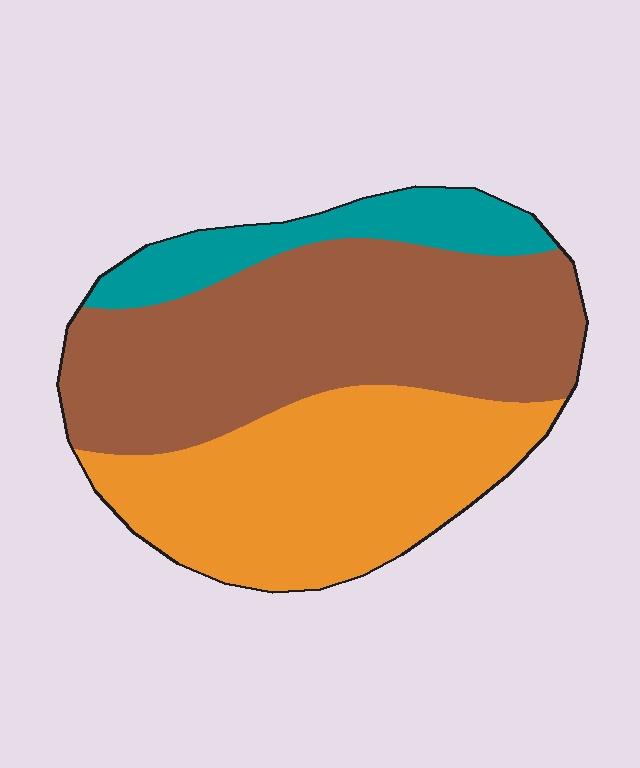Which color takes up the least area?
Teal, at roughly 15%.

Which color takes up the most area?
Brown, at roughly 50%.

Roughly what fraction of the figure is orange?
Orange takes up between a quarter and a half of the figure.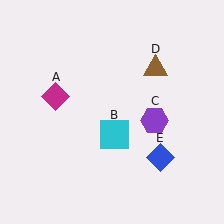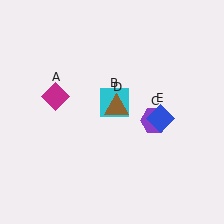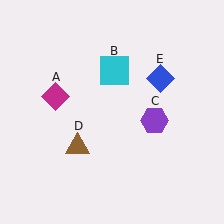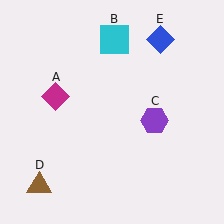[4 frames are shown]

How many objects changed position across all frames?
3 objects changed position: cyan square (object B), brown triangle (object D), blue diamond (object E).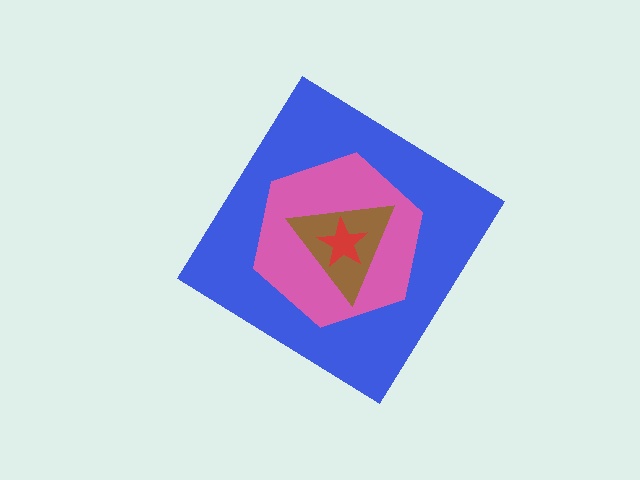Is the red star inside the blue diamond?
Yes.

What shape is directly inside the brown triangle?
The red star.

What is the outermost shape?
The blue diamond.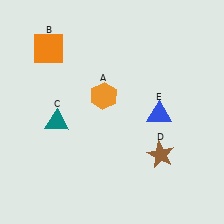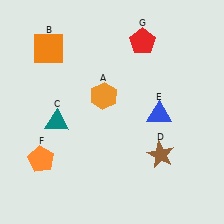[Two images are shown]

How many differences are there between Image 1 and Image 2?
There are 2 differences between the two images.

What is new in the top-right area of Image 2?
A red pentagon (G) was added in the top-right area of Image 2.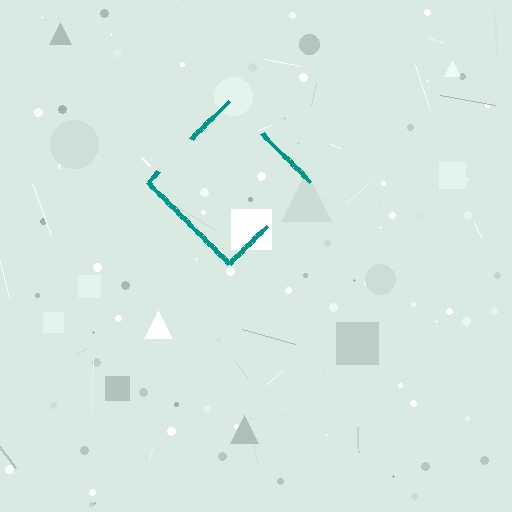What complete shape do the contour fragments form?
The contour fragments form a diamond.